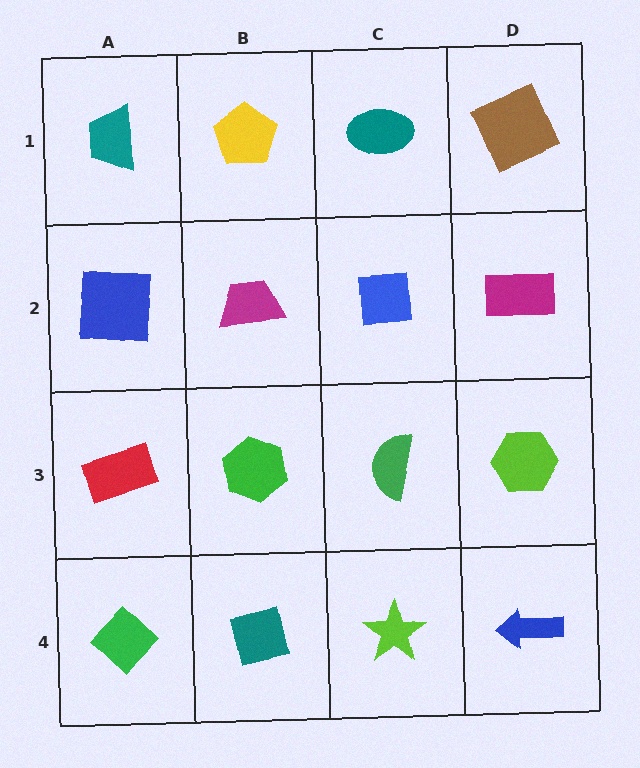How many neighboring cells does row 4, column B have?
3.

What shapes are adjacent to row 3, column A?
A blue square (row 2, column A), a green diamond (row 4, column A), a green hexagon (row 3, column B).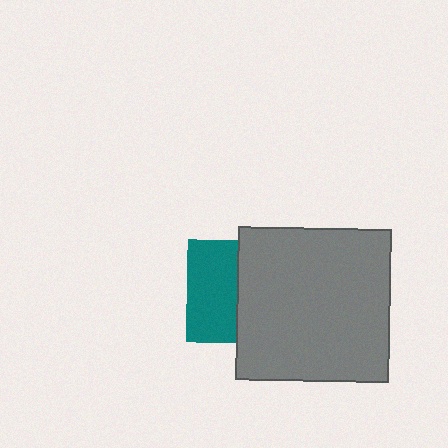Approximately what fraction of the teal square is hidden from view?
Roughly 52% of the teal square is hidden behind the gray square.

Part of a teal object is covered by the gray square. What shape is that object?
It is a square.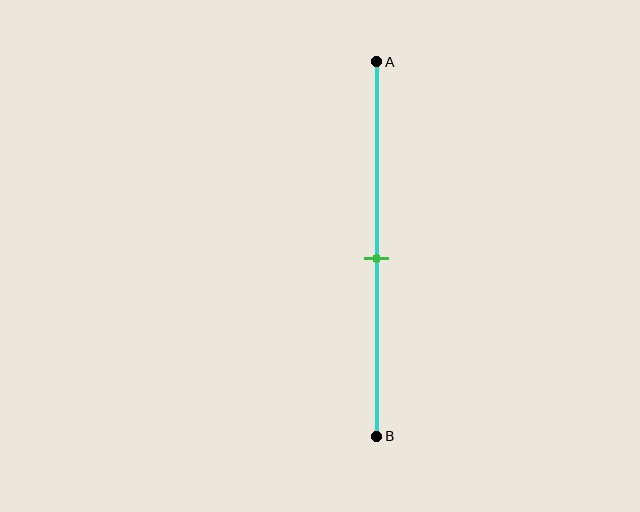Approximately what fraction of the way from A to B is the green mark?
The green mark is approximately 50% of the way from A to B.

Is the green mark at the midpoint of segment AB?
Yes, the mark is approximately at the midpoint.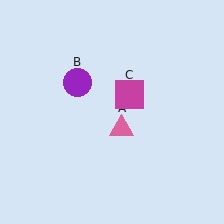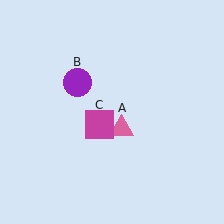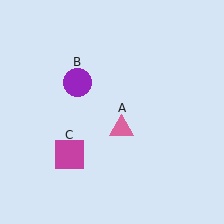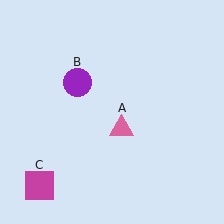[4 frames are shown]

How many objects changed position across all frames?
1 object changed position: magenta square (object C).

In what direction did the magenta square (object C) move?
The magenta square (object C) moved down and to the left.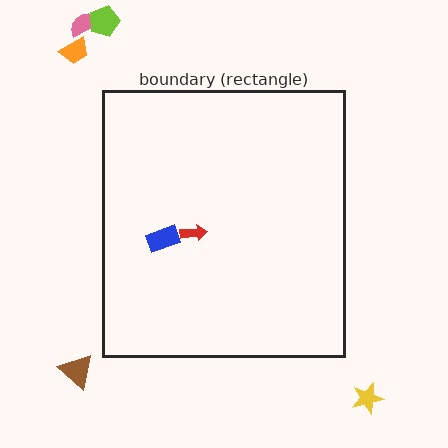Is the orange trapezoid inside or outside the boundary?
Outside.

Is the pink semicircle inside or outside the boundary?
Outside.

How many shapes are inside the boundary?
2 inside, 5 outside.